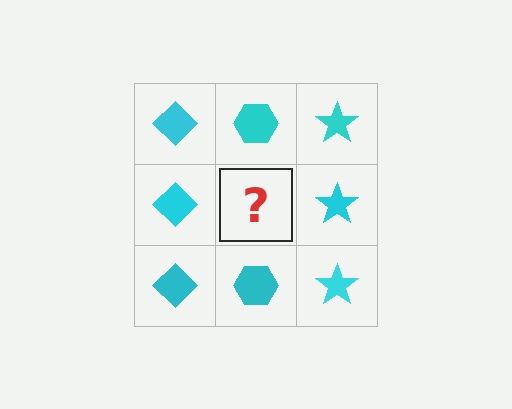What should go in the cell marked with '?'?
The missing cell should contain a cyan hexagon.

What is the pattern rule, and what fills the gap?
The rule is that each column has a consistent shape. The gap should be filled with a cyan hexagon.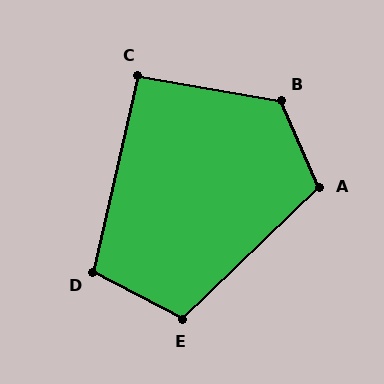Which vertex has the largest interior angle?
B, at approximately 124 degrees.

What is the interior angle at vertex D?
Approximately 105 degrees (obtuse).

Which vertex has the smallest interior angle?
C, at approximately 93 degrees.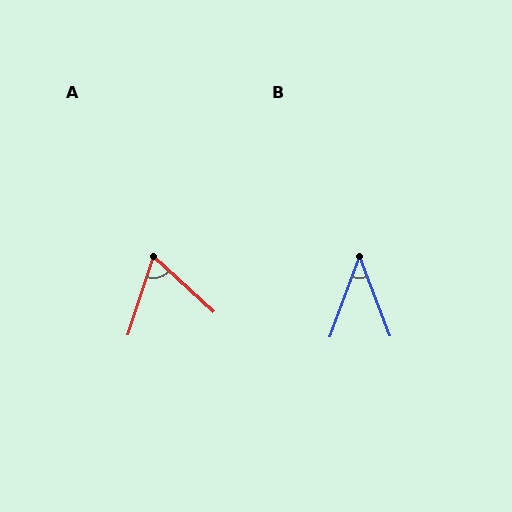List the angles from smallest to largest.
B (41°), A (66°).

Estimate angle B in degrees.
Approximately 41 degrees.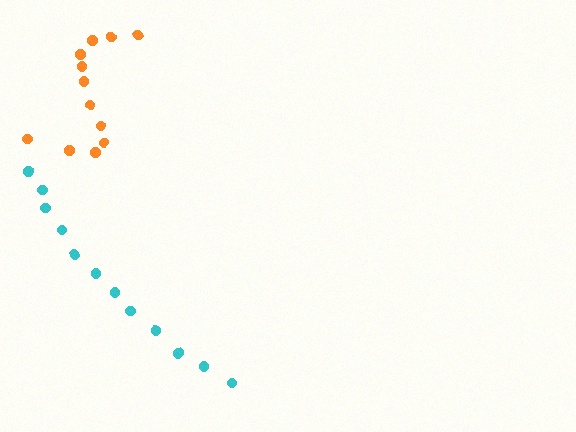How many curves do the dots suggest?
There are 2 distinct paths.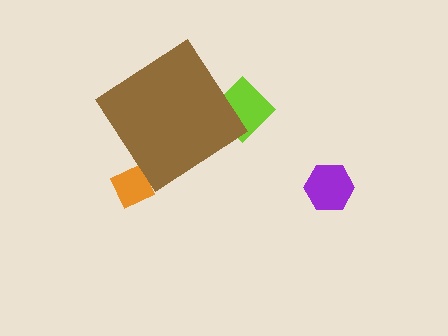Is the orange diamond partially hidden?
Yes, the orange diamond is partially hidden behind the brown diamond.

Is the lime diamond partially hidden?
Yes, the lime diamond is partially hidden behind the brown diamond.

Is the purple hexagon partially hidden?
No, the purple hexagon is fully visible.